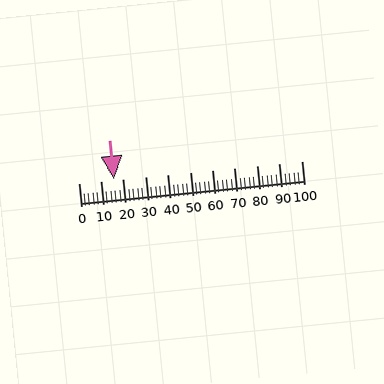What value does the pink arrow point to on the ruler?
The pink arrow points to approximately 16.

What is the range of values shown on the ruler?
The ruler shows values from 0 to 100.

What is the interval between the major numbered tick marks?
The major tick marks are spaced 10 units apart.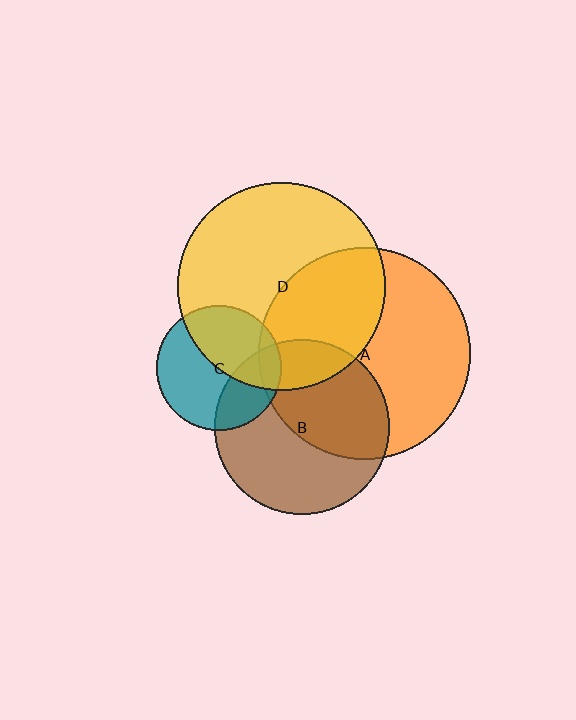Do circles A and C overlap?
Yes.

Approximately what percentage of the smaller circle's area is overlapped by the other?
Approximately 10%.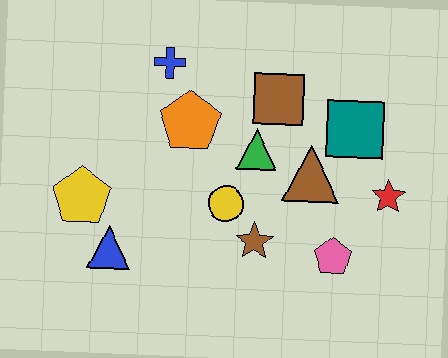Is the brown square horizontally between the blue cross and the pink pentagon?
Yes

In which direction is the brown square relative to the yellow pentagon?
The brown square is to the right of the yellow pentagon.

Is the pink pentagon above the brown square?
No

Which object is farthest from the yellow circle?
The red star is farthest from the yellow circle.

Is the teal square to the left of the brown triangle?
No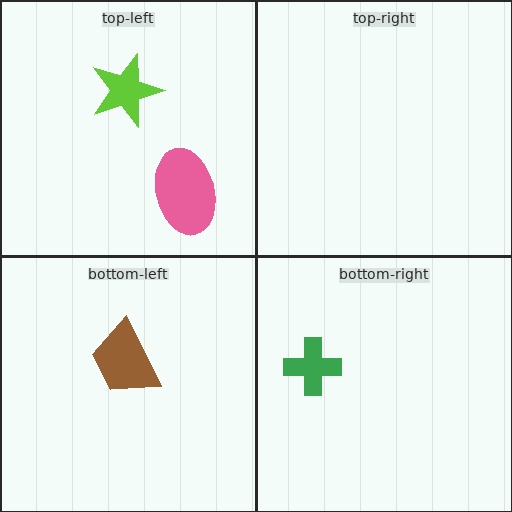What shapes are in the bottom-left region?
The brown trapezoid.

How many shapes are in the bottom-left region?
1.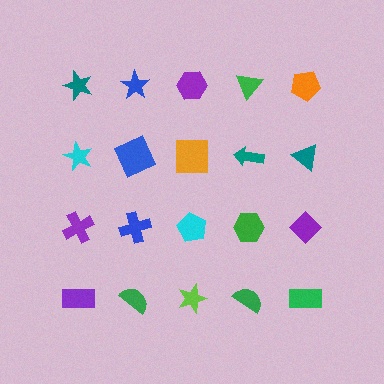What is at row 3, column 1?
A purple cross.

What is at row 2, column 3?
An orange square.